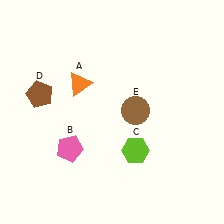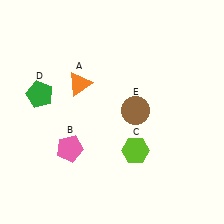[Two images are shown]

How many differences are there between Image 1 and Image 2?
There is 1 difference between the two images.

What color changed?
The pentagon (D) changed from brown in Image 1 to green in Image 2.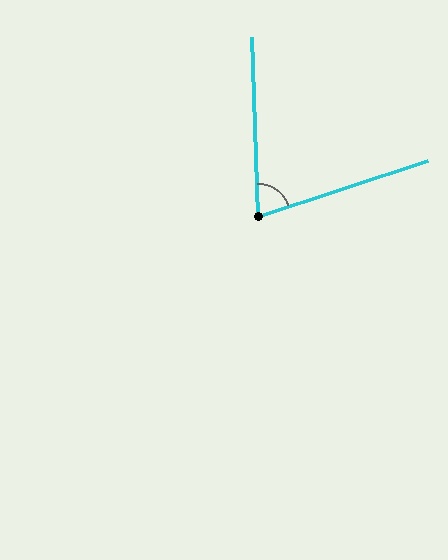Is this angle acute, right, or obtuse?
It is acute.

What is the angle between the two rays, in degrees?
Approximately 74 degrees.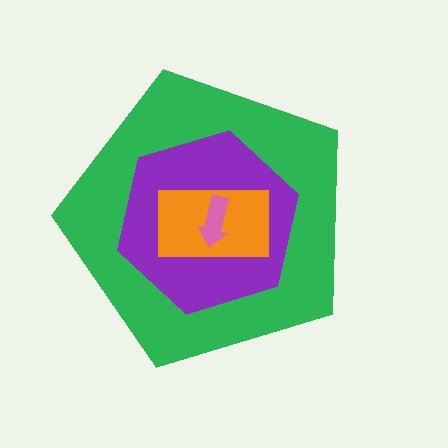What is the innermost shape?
The pink arrow.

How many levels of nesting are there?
4.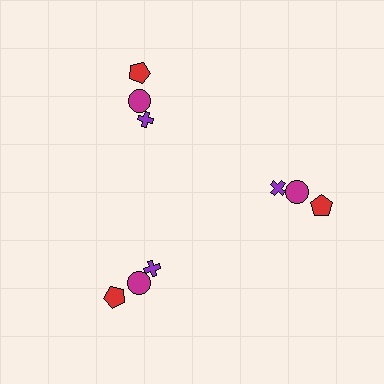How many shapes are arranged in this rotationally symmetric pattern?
There are 9 shapes, arranged in 3 groups of 3.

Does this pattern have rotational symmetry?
Yes, this pattern has 3-fold rotational symmetry. It looks the same after rotating 120 degrees around the center.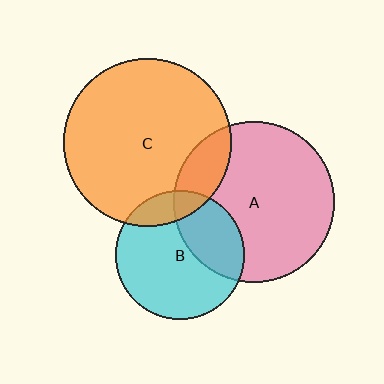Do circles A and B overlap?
Yes.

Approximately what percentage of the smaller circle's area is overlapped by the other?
Approximately 30%.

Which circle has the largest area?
Circle C (orange).